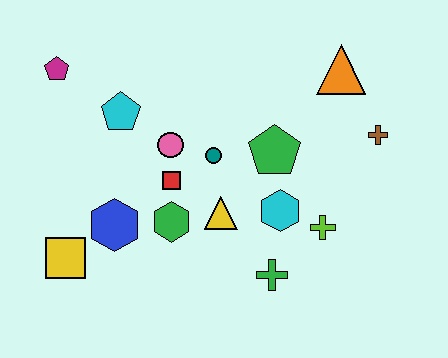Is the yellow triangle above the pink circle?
No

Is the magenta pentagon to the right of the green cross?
No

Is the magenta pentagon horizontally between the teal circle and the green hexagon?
No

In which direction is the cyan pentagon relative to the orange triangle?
The cyan pentagon is to the left of the orange triangle.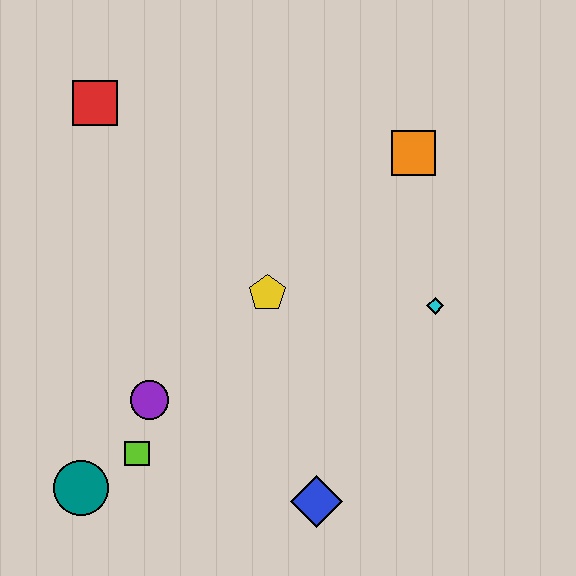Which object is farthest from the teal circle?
The orange square is farthest from the teal circle.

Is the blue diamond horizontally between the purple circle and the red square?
No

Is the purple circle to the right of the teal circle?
Yes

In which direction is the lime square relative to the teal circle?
The lime square is to the right of the teal circle.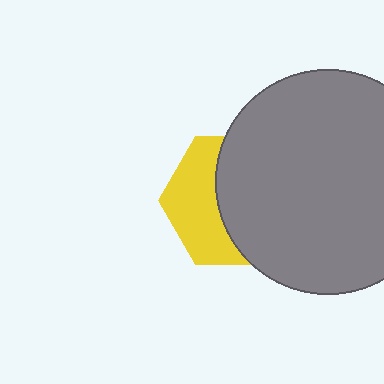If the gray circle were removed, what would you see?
You would see the complete yellow hexagon.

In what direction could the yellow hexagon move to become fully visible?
The yellow hexagon could move left. That would shift it out from behind the gray circle entirely.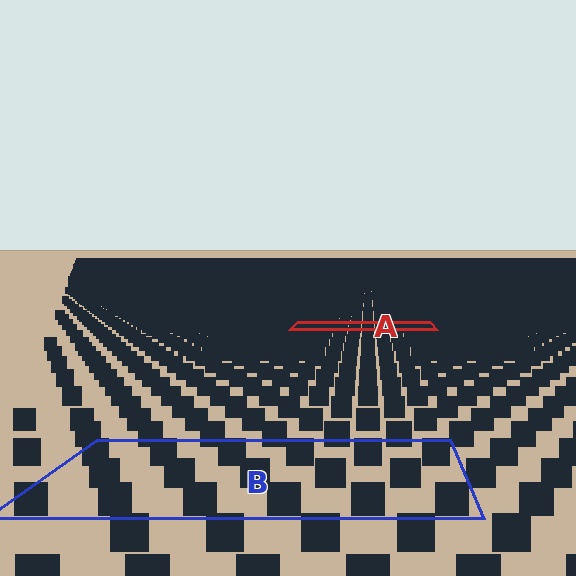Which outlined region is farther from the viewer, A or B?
Region A is farther from the viewer — the texture elements inside it appear smaller and more densely packed.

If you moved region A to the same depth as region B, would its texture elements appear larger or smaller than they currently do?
They would appear larger. At a closer depth, the same texture elements are projected at a bigger on-screen size.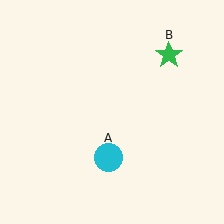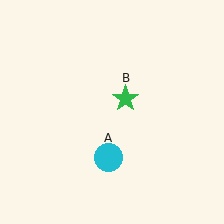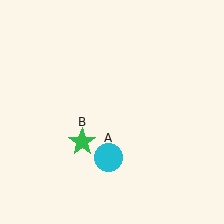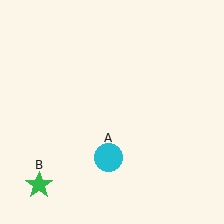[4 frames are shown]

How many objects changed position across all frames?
1 object changed position: green star (object B).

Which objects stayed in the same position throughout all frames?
Cyan circle (object A) remained stationary.